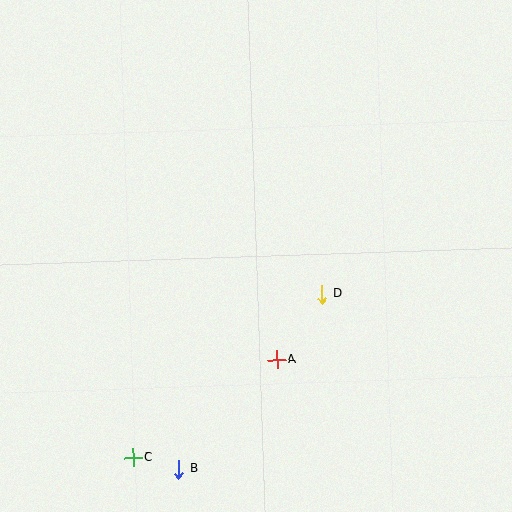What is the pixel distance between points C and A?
The distance between C and A is 174 pixels.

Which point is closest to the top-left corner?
Point D is closest to the top-left corner.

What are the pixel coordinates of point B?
Point B is at (179, 469).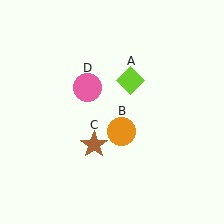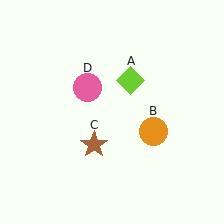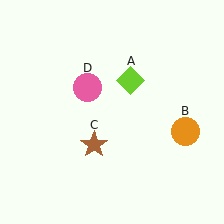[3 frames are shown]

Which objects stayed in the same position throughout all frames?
Lime diamond (object A) and brown star (object C) and pink circle (object D) remained stationary.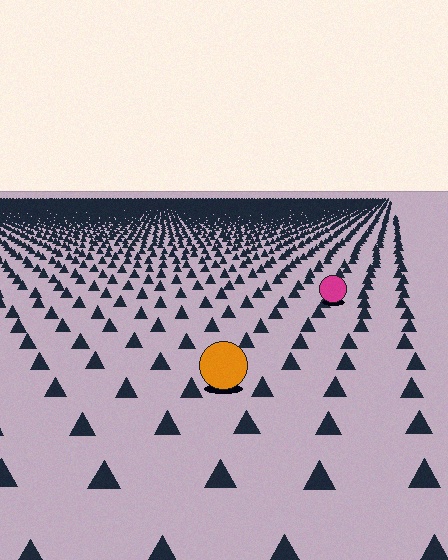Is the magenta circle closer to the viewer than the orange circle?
No. The orange circle is closer — you can tell from the texture gradient: the ground texture is coarser near it.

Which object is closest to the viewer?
The orange circle is closest. The texture marks near it are larger and more spread out.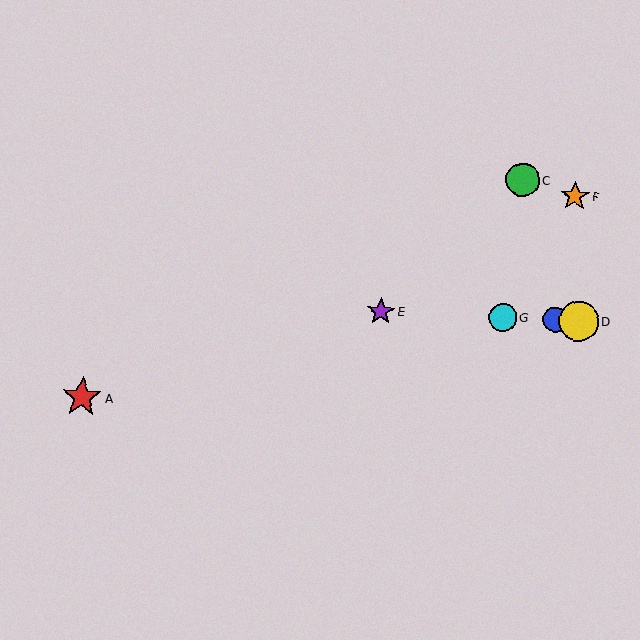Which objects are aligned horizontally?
Objects B, D, E, G are aligned horizontally.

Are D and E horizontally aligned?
Yes, both are at y≈321.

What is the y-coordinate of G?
Object G is at y≈317.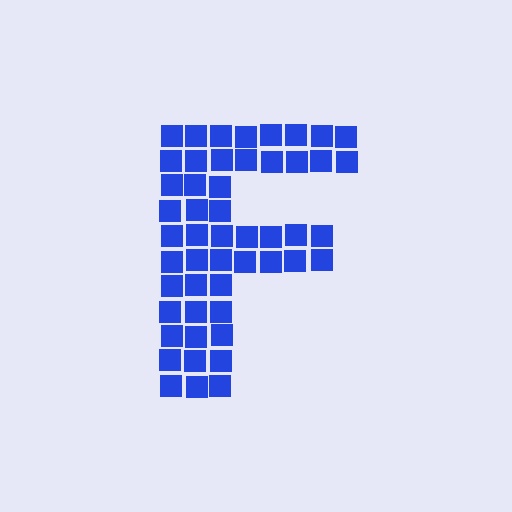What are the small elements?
The small elements are squares.